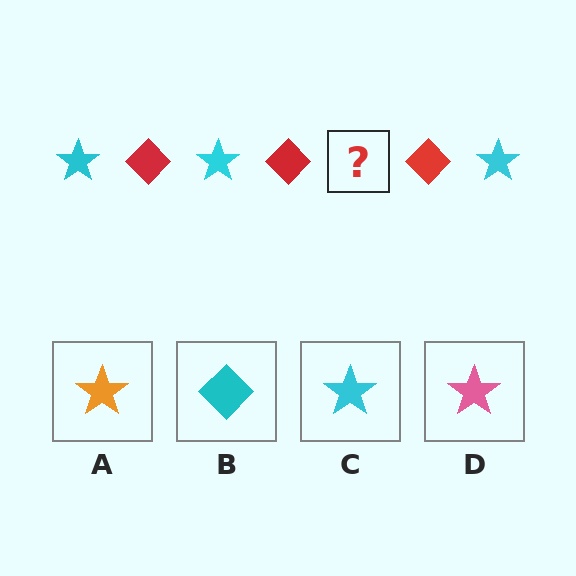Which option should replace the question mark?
Option C.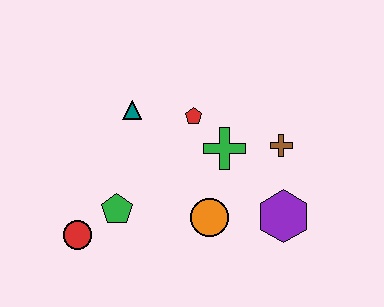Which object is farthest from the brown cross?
The red circle is farthest from the brown cross.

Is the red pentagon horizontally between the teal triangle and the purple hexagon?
Yes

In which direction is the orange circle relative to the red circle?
The orange circle is to the right of the red circle.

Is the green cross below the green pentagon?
No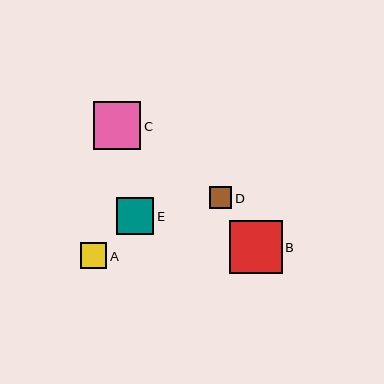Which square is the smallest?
Square D is the smallest with a size of approximately 22 pixels.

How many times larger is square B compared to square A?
Square B is approximately 2.0 times the size of square A.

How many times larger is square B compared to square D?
Square B is approximately 2.4 times the size of square D.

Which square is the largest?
Square B is the largest with a size of approximately 53 pixels.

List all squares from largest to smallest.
From largest to smallest: B, C, E, A, D.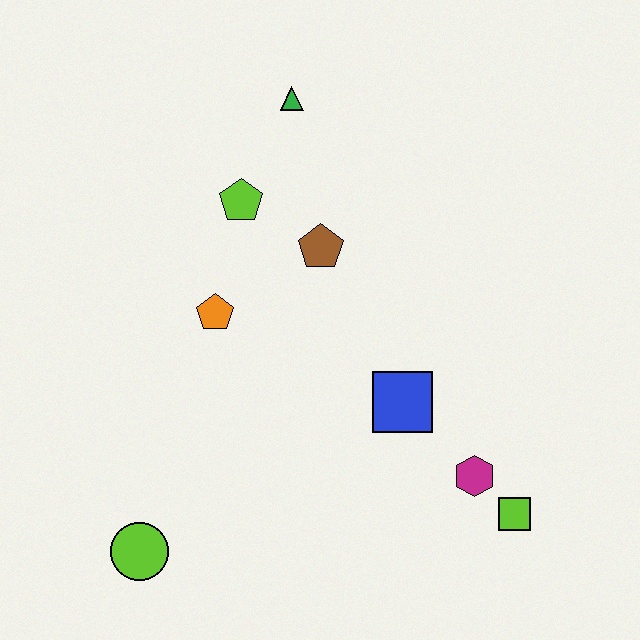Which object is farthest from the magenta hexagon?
The green triangle is farthest from the magenta hexagon.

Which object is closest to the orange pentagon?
The lime pentagon is closest to the orange pentagon.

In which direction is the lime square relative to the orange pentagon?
The lime square is to the right of the orange pentagon.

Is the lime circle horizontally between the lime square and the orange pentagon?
No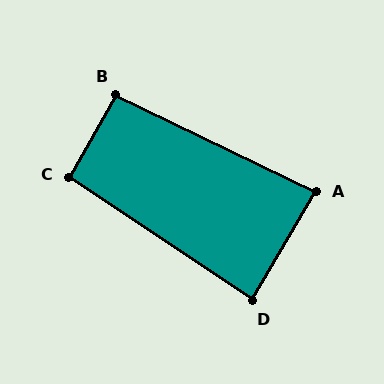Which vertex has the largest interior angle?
C, at approximately 94 degrees.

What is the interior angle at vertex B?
Approximately 93 degrees (approximately right).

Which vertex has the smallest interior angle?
A, at approximately 86 degrees.